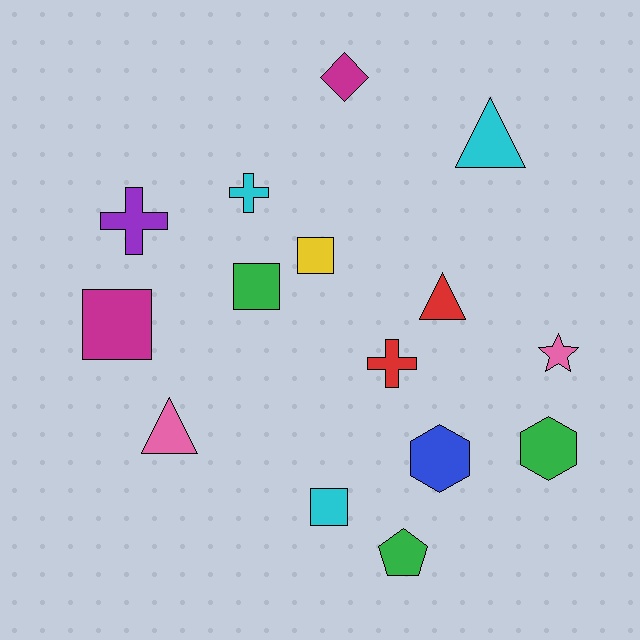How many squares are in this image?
There are 4 squares.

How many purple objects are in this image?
There is 1 purple object.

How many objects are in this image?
There are 15 objects.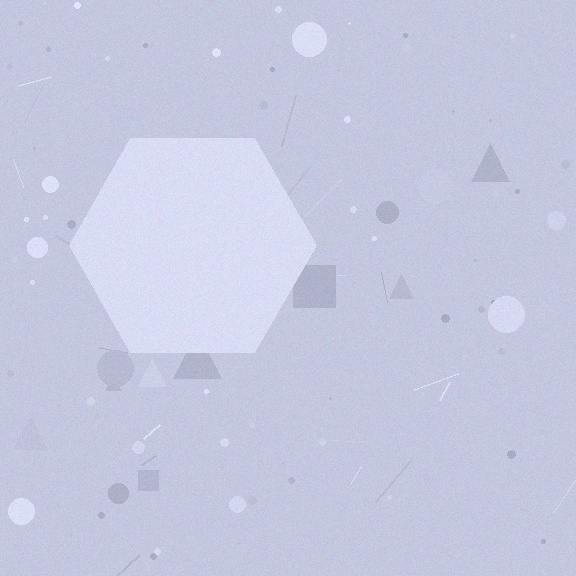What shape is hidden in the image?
A hexagon is hidden in the image.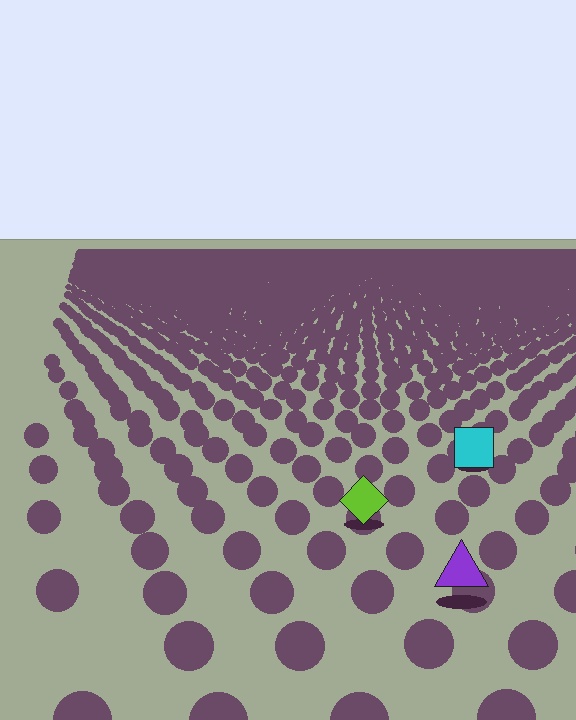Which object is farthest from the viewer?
The cyan square is farthest from the viewer. It appears smaller and the ground texture around it is denser.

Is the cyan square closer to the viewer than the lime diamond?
No. The lime diamond is closer — you can tell from the texture gradient: the ground texture is coarser near it.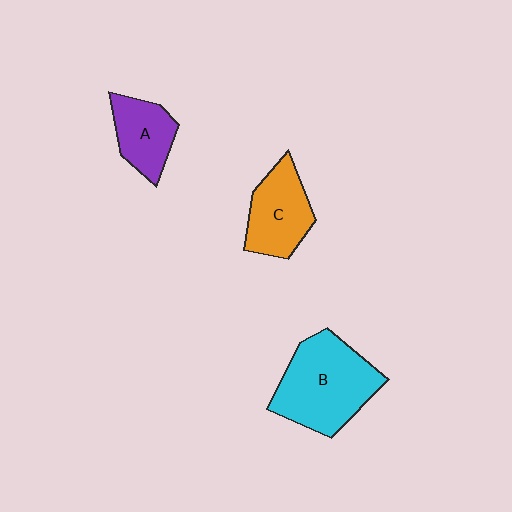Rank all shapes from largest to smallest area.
From largest to smallest: B (cyan), C (orange), A (purple).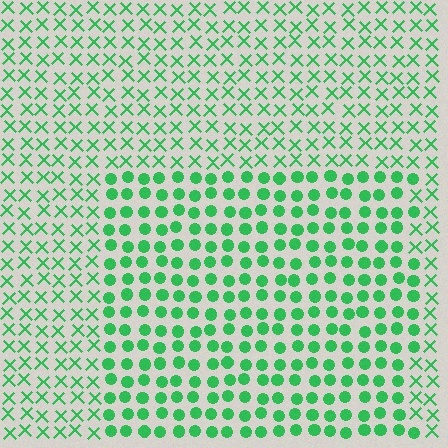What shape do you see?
I see a rectangle.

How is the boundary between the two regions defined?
The boundary is defined by a change in element shape: circles inside vs. X marks outside. All elements share the same color and spacing.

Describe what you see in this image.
The image is filled with small green elements arranged in a uniform grid. A rectangle-shaped region contains circles, while the surrounding area contains X marks. The boundary is defined purely by the change in element shape.